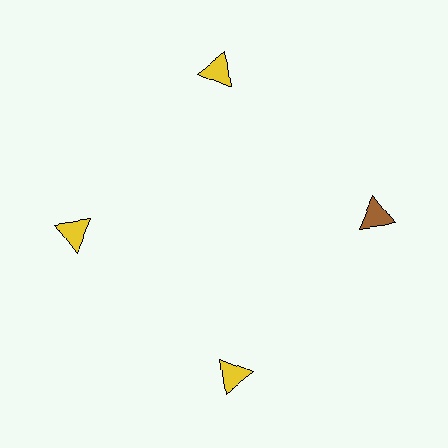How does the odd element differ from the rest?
It has a different color: brown instead of yellow.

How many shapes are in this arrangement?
There are 4 shapes arranged in a ring pattern.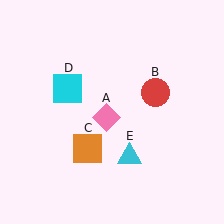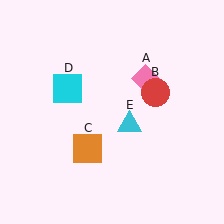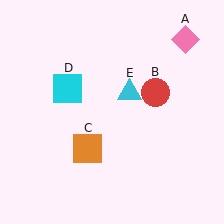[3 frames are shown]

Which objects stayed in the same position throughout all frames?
Red circle (object B) and orange square (object C) and cyan square (object D) remained stationary.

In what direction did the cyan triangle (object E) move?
The cyan triangle (object E) moved up.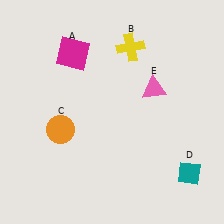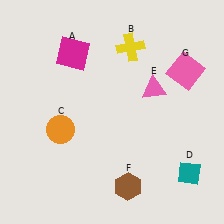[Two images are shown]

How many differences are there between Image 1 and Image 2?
There are 2 differences between the two images.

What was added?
A brown hexagon (F), a pink square (G) were added in Image 2.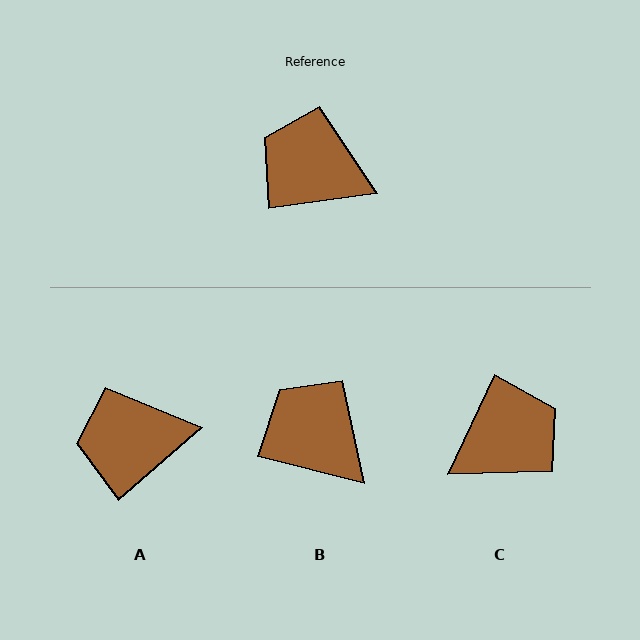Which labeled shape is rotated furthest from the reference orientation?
C, about 123 degrees away.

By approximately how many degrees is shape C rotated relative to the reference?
Approximately 123 degrees clockwise.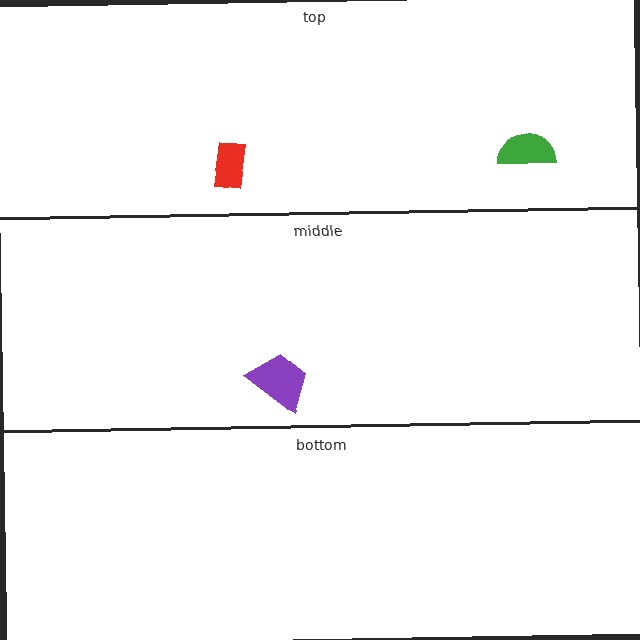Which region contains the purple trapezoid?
The middle region.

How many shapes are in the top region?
2.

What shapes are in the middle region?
The purple trapezoid.